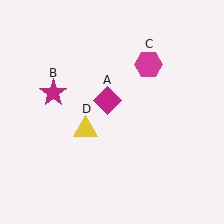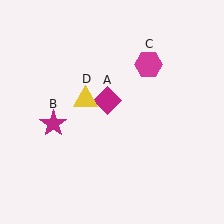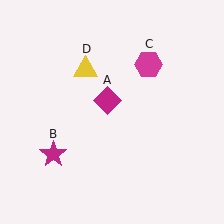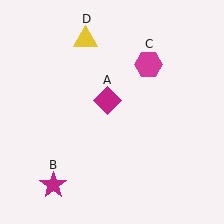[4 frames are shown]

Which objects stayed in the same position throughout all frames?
Magenta diamond (object A) and magenta hexagon (object C) remained stationary.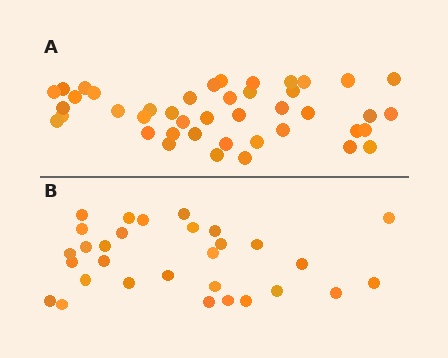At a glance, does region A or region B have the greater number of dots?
Region A (the top region) has more dots.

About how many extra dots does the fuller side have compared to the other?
Region A has approximately 15 more dots than region B.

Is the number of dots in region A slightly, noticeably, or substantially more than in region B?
Region A has noticeably more, but not dramatically so. The ratio is roughly 1.4 to 1.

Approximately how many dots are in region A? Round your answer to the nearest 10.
About 40 dots. (The exact count is 43, which rounds to 40.)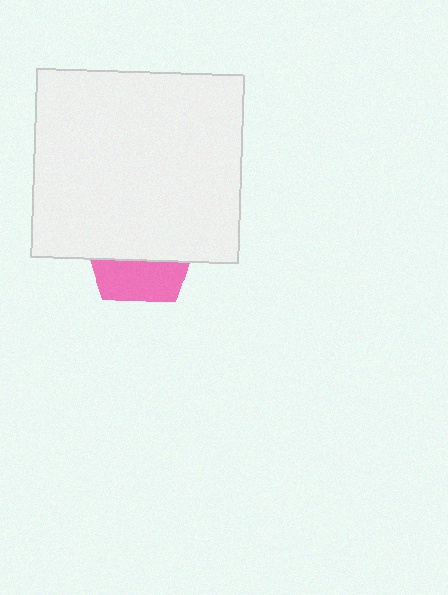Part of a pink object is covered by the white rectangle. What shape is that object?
It is a pentagon.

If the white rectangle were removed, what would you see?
You would see the complete pink pentagon.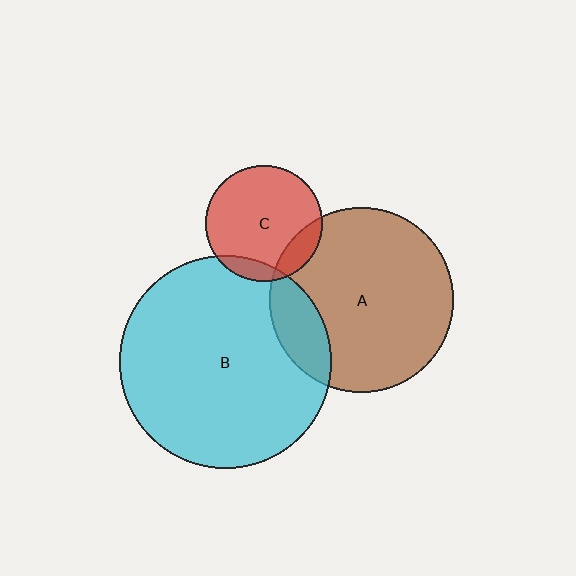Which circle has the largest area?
Circle B (cyan).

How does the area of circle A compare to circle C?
Approximately 2.5 times.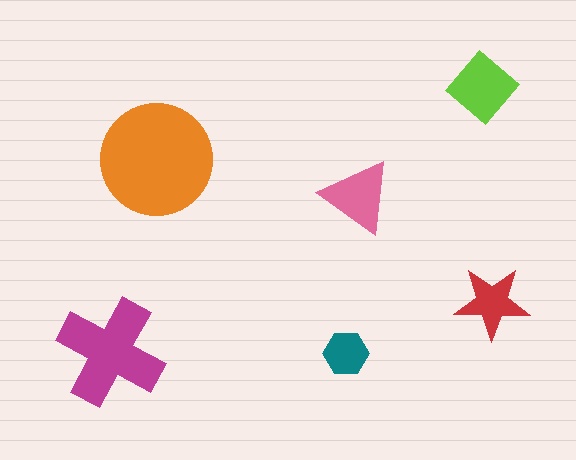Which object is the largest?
The orange circle.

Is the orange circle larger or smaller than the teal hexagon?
Larger.